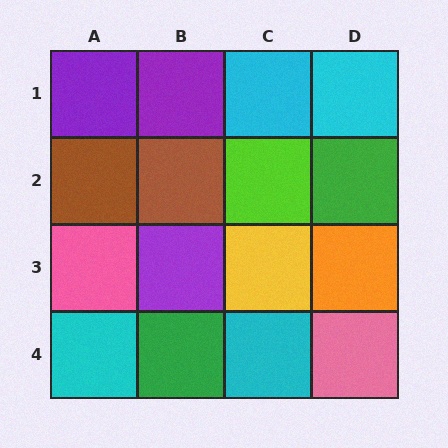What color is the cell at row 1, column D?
Cyan.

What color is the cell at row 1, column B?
Purple.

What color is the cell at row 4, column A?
Cyan.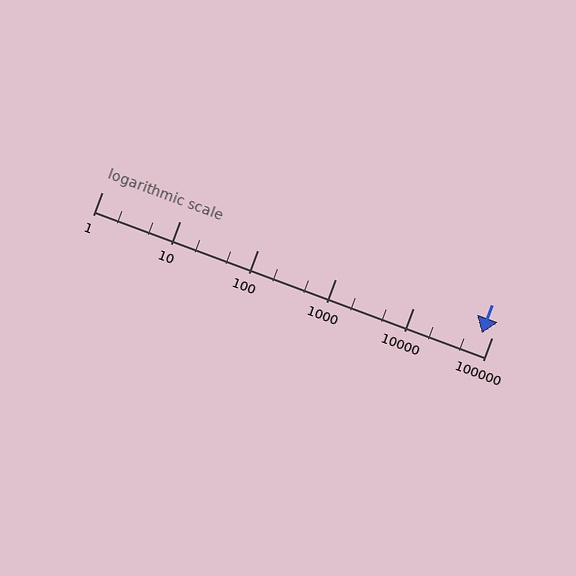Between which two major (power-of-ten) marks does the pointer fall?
The pointer is between 10000 and 100000.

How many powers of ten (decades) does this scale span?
The scale spans 5 decades, from 1 to 100000.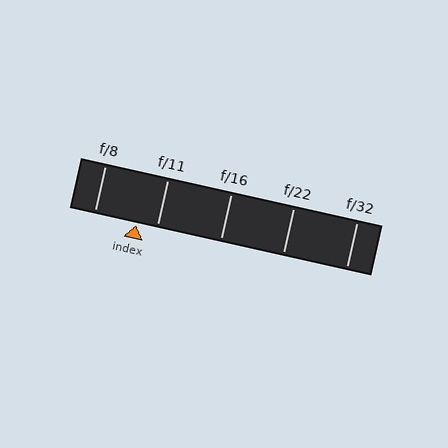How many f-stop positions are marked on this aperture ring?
There are 5 f-stop positions marked.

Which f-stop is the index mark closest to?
The index mark is closest to f/11.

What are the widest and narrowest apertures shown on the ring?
The widest aperture shown is f/8 and the narrowest is f/32.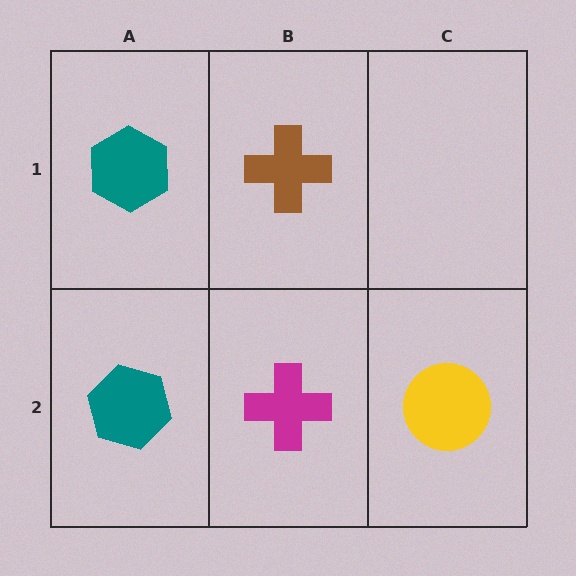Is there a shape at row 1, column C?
No, that cell is empty.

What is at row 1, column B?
A brown cross.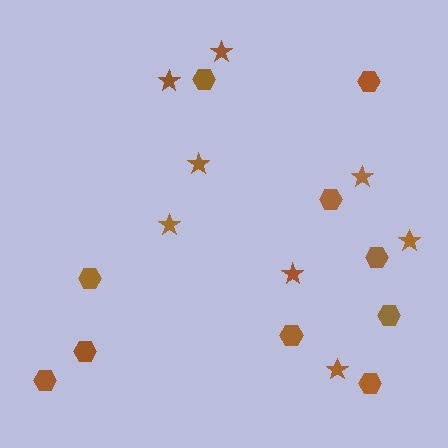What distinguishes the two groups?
There are 2 groups: one group of stars (8) and one group of hexagons (10).